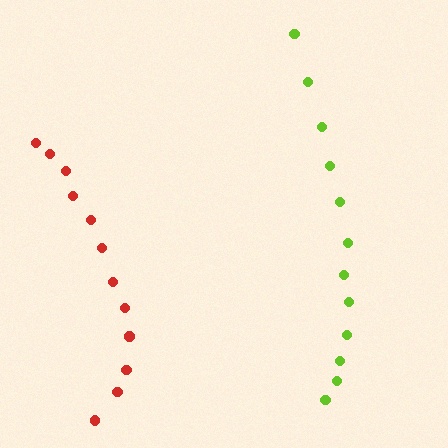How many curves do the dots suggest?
There are 2 distinct paths.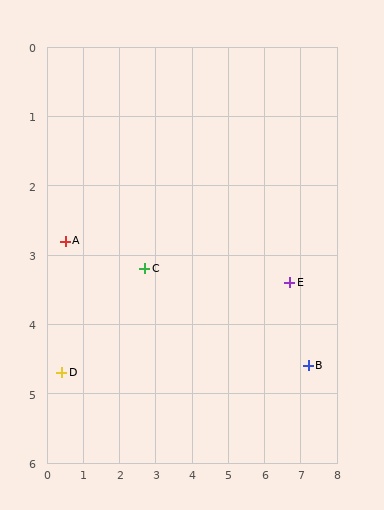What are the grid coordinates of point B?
Point B is at approximately (7.2, 4.6).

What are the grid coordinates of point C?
Point C is at approximately (2.7, 3.2).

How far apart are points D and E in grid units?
Points D and E are about 6.4 grid units apart.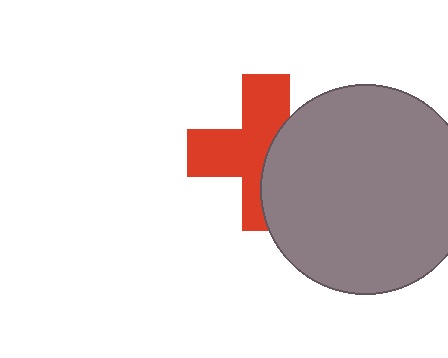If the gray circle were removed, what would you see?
You would see the complete red cross.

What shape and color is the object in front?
The object in front is a gray circle.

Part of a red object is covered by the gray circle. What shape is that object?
It is a cross.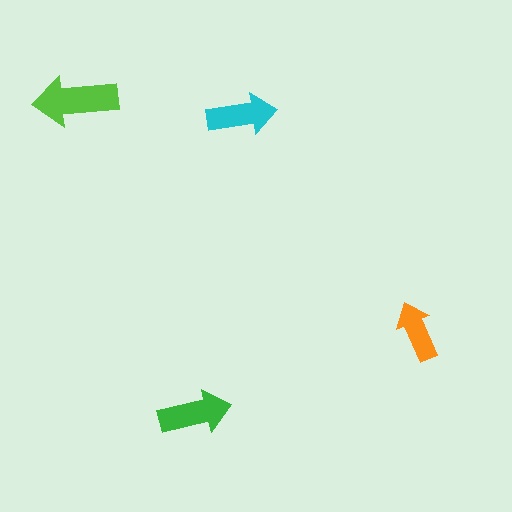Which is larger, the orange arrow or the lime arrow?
The lime one.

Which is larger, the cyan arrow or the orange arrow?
The cyan one.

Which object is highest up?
The lime arrow is topmost.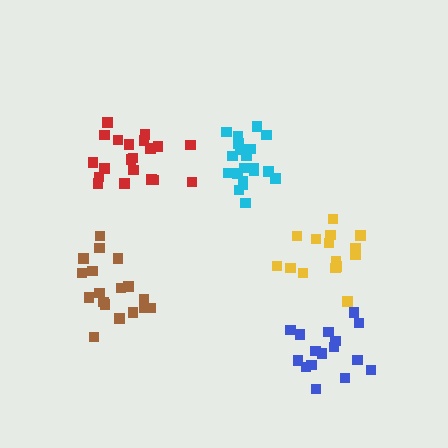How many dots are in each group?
Group 1: 15 dots, Group 2: 18 dots, Group 3: 20 dots, Group 4: 16 dots, Group 5: 20 dots (89 total).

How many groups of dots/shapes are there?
There are 5 groups.